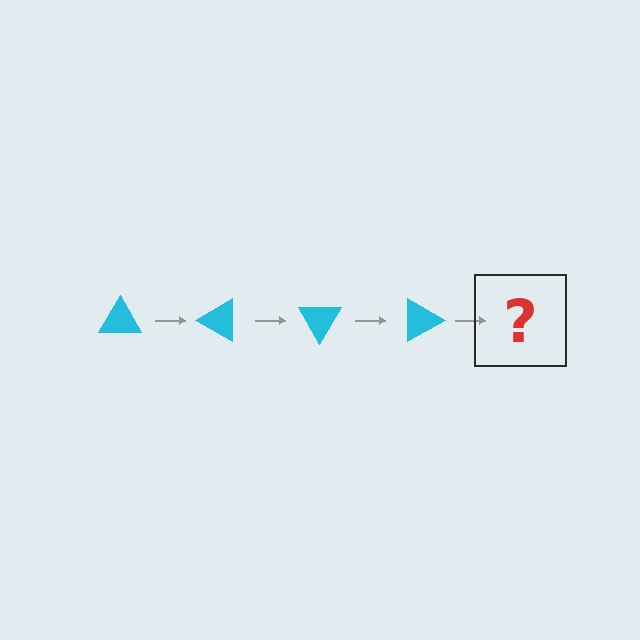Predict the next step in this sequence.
The next step is a cyan triangle rotated 120 degrees.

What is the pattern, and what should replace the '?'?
The pattern is that the triangle rotates 30 degrees each step. The '?' should be a cyan triangle rotated 120 degrees.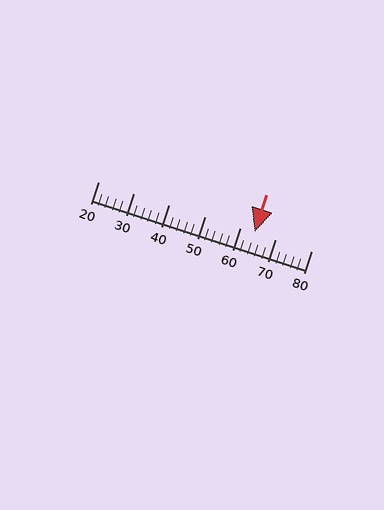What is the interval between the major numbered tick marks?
The major tick marks are spaced 10 units apart.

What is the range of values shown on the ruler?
The ruler shows values from 20 to 80.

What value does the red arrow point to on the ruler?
The red arrow points to approximately 64.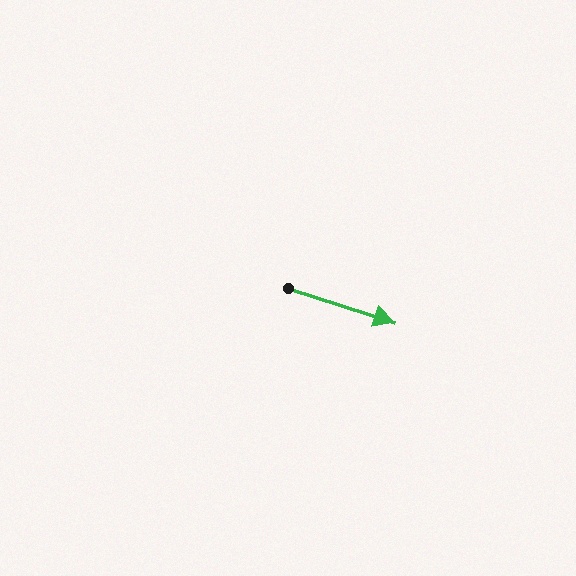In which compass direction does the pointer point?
East.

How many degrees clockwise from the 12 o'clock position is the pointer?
Approximately 108 degrees.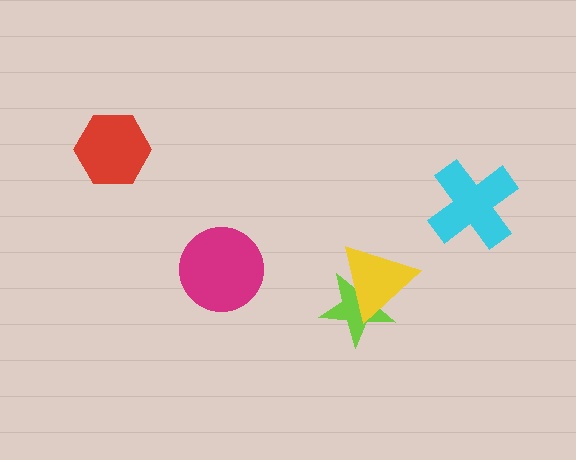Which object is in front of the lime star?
The yellow triangle is in front of the lime star.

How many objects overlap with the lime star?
1 object overlaps with the lime star.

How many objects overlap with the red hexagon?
0 objects overlap with the red hexagon.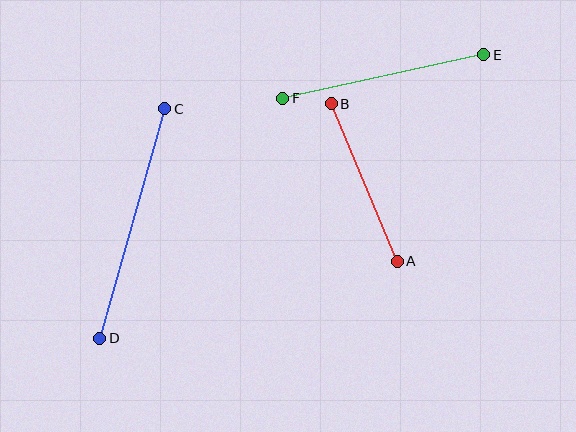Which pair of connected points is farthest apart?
Points C and D are farthest apart.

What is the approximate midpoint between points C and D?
The midpoint is at approximately (132, 224) pixels.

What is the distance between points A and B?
The distance is approximately 170 pixels.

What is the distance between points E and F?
The distance is approximately 206 pixels.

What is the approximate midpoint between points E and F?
The midpoint is at approximately (383, 77) pixels.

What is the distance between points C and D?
The distance is approximately 238 pixels.